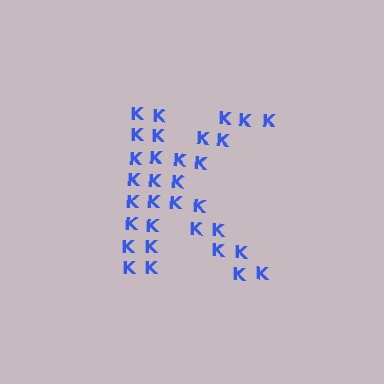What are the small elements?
The small elements are letter K's.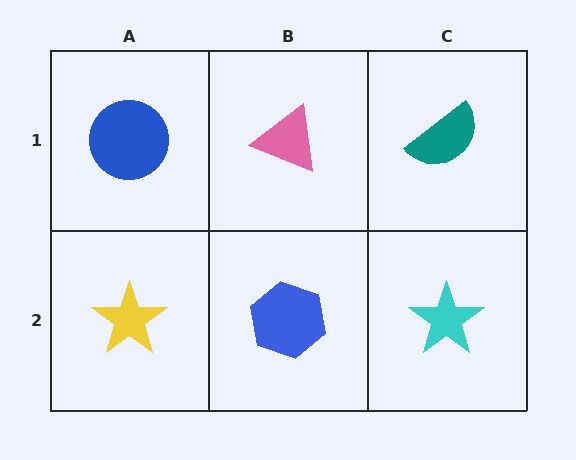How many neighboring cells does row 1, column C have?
2.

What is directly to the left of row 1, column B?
A blue circle.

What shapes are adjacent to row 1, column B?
A blue hexagon (row 2, column B), a blue circle (row 1, column A), a teal semicircle (row 1, column C).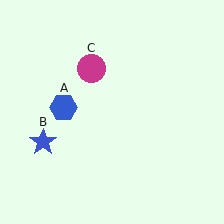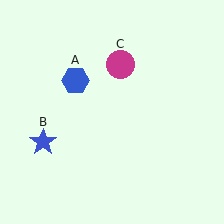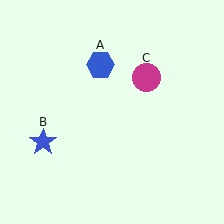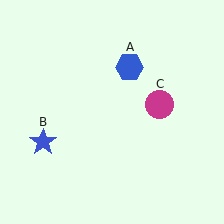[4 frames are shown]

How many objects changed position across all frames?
2 objects changed position: blue hexagon (object A), magenta circle (object C).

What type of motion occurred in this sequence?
The blue hexagon (object A), magenta circle (object C) rotated clockwise around the center of the scene.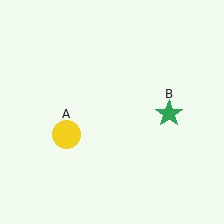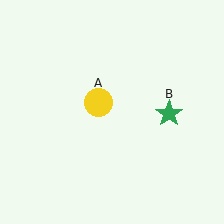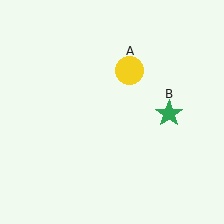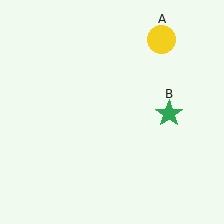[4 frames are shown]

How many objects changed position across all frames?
1 object changed position: yellow circle (object A).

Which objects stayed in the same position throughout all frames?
Green star (object B) remained stationary.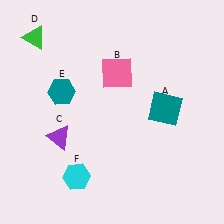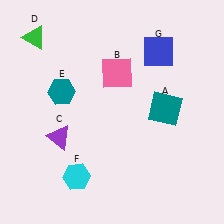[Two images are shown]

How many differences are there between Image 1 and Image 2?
There is 1 difference between the two images.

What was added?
A blue square (G) was added in Image 2.